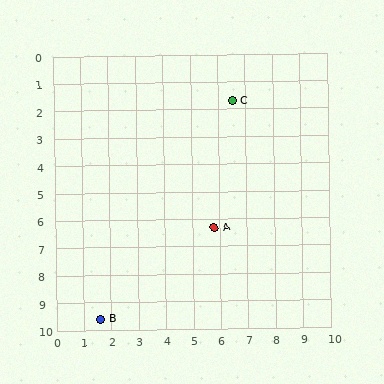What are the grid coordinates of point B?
Point B is at approximately (1.6, 9.6).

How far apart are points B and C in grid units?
Points B and C are about 9.3 grid units apart.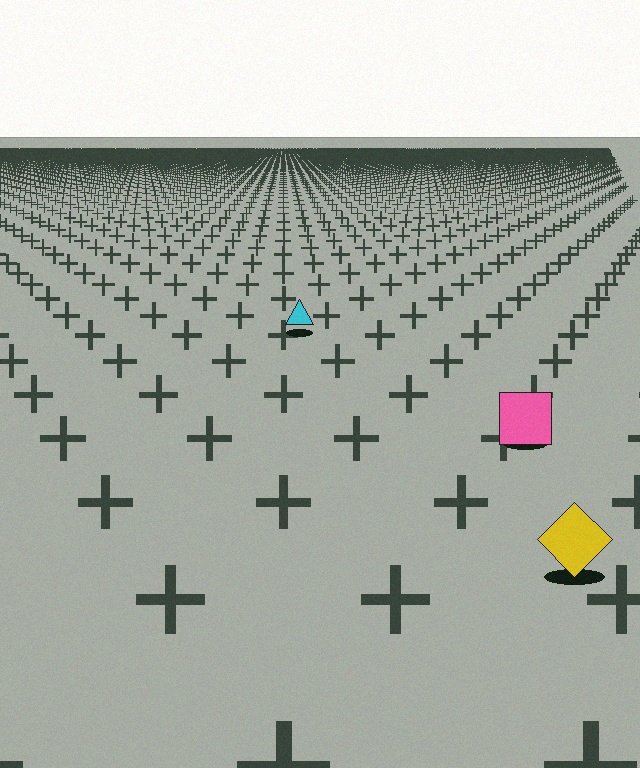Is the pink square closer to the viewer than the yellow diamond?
No. The yellow diamond is closer — you can tell from the texture gradient: the ground texture is coarser near it.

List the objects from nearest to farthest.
From nearest to farthest: the yellow diamond, the pink square, the cyan triangle.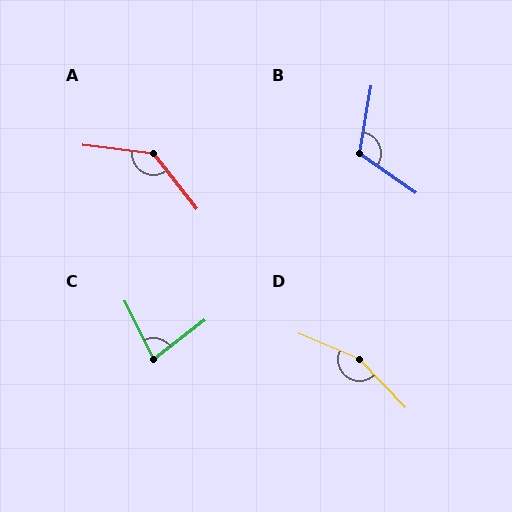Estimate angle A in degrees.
Approximately 135 degrees.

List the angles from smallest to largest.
C (79°), B (115°), A (135°), D (156°).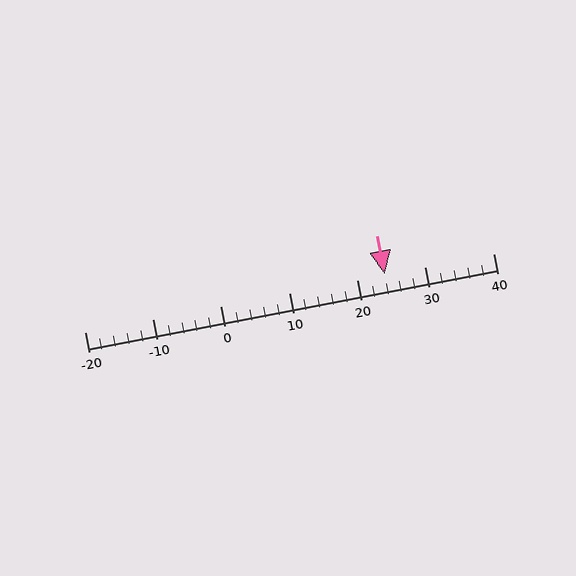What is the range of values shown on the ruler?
The ruler shows values from -20 to 40.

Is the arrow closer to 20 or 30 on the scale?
The arrow is closer to 20.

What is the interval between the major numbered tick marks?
The major tick marks are spaced 10 units apart.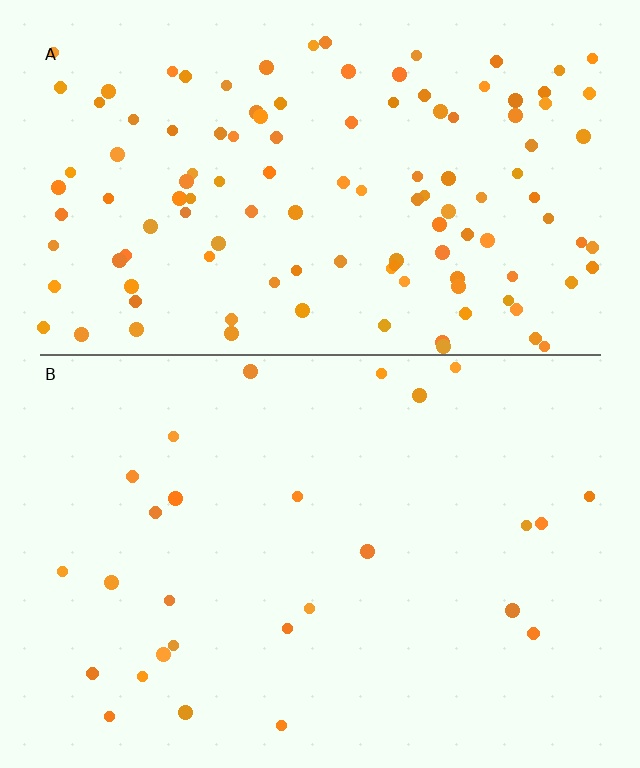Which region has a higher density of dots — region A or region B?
A (the top).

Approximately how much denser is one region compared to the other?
Approximately 4.5× — region A over region B.